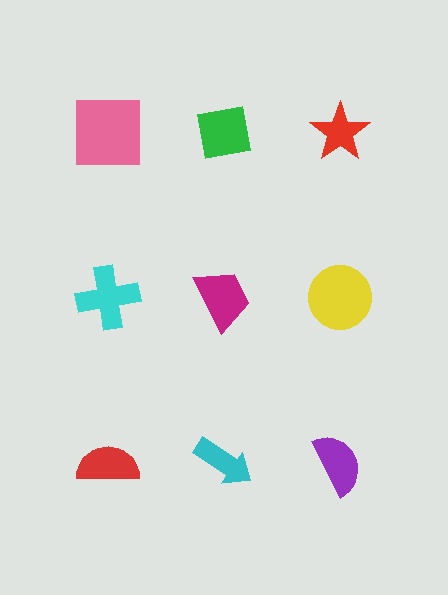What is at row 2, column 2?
A magenta trapezoid.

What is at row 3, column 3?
A purple semicircle.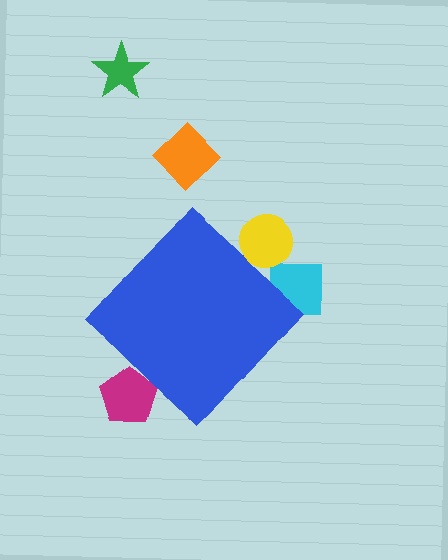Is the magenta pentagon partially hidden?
Yes, the magenta pentagon is partially hidden behind the blue diamond.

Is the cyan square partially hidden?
Yes, the cyan square is partially hidden behind the blue diamond.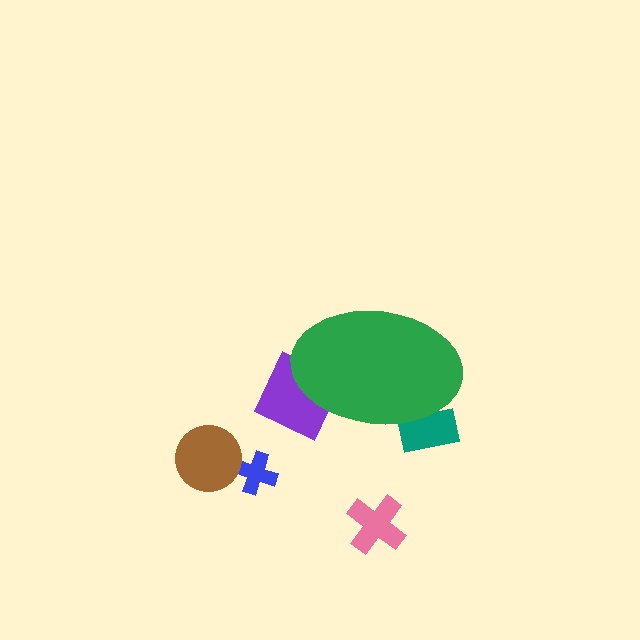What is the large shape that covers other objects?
A green ellipse.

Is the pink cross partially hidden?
No, the pink cross is fully visible.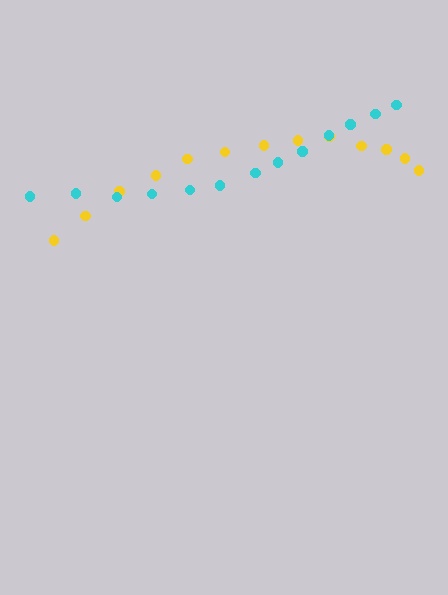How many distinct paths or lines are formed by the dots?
There are 2 distinct paths.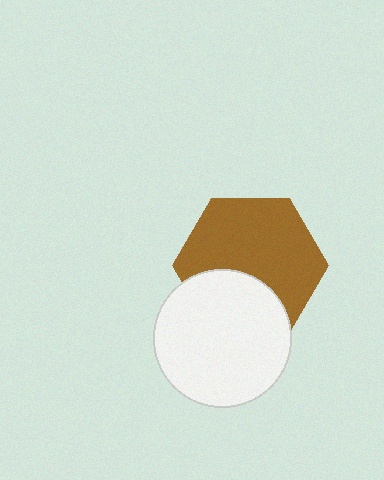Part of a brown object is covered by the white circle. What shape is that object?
It is a hexagon.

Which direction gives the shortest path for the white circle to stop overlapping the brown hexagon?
Moving down gives the shortest separation.